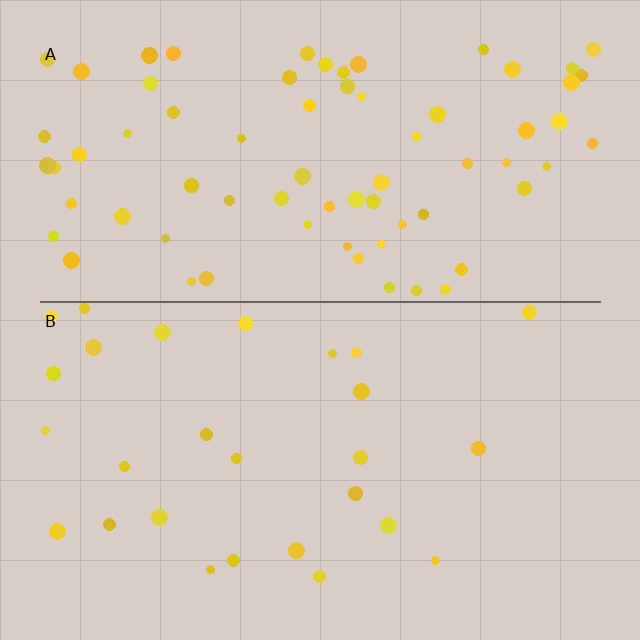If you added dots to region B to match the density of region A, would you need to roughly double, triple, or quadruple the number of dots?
Approximately triple.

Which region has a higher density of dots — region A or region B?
A (the top).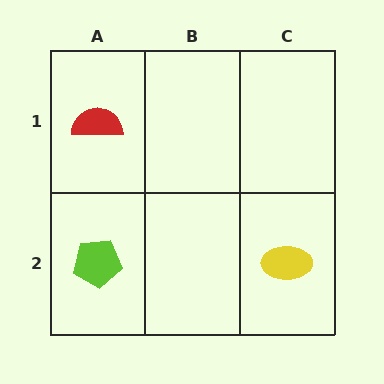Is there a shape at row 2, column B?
No, that cell is empty.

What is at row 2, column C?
A yellow ellipse.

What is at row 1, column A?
A red semicircle.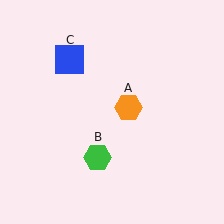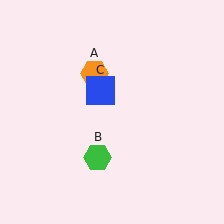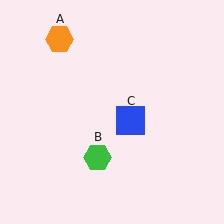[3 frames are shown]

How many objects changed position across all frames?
2 objects changed position: orange hexagon (object A), blue square (object C).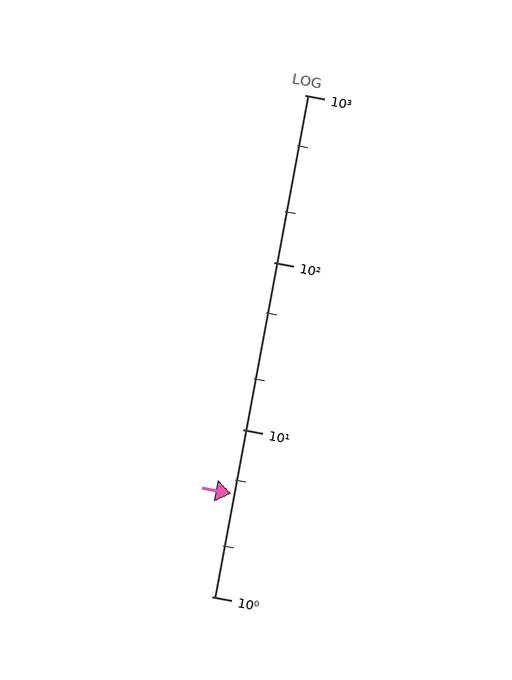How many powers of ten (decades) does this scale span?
The scale spans 3 decades, from 1 to 1000.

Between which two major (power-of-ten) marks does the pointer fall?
The pointer is between 1 and 10.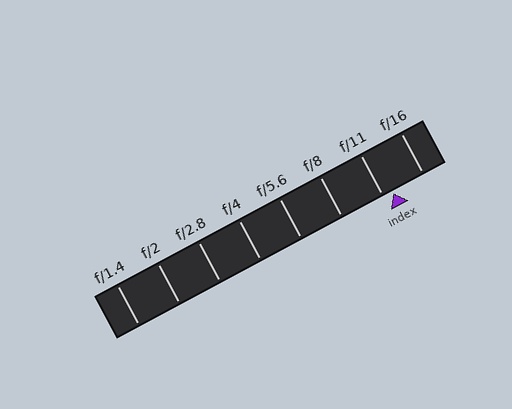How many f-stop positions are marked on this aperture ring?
There are 8 f-stop positions marked.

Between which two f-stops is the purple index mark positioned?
The index mark is between f/11 and f/16.